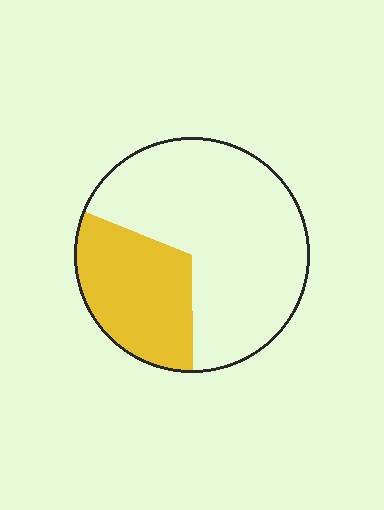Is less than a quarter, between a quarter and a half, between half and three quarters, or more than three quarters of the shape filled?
Between a quarter and a half.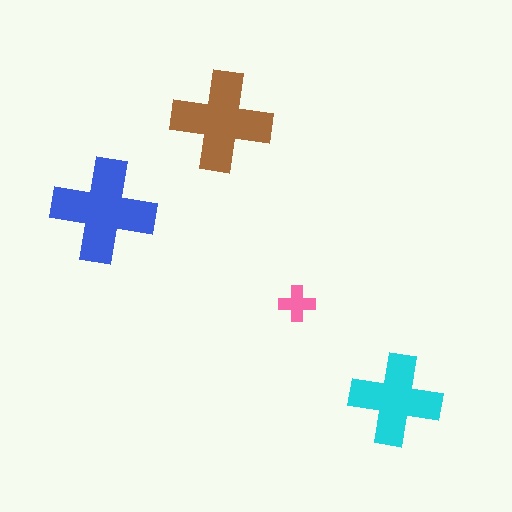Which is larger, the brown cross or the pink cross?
The brown one.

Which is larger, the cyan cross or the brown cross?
The brown one.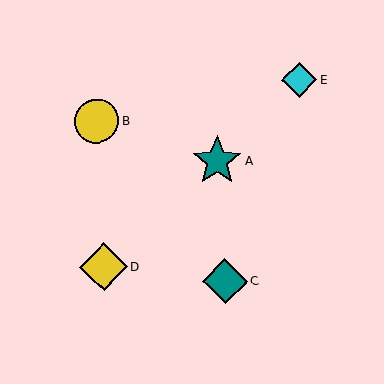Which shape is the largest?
The teal star (labeled A) is the largest.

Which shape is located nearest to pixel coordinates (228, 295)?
The teal diamond (labeled C) at (225, 281) is nearest to that location.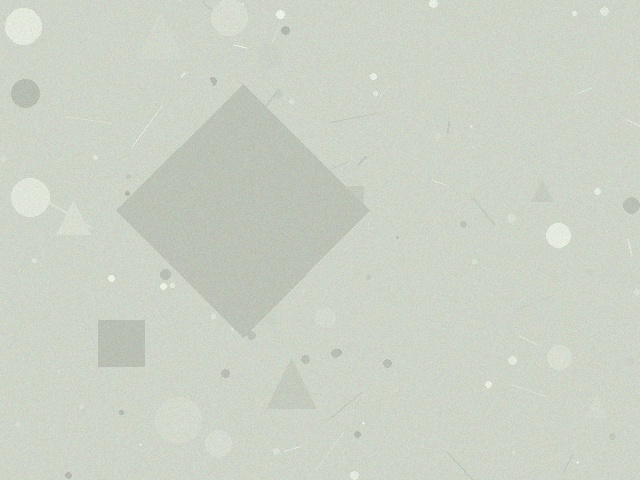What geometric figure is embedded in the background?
A diamond is embedded in the background.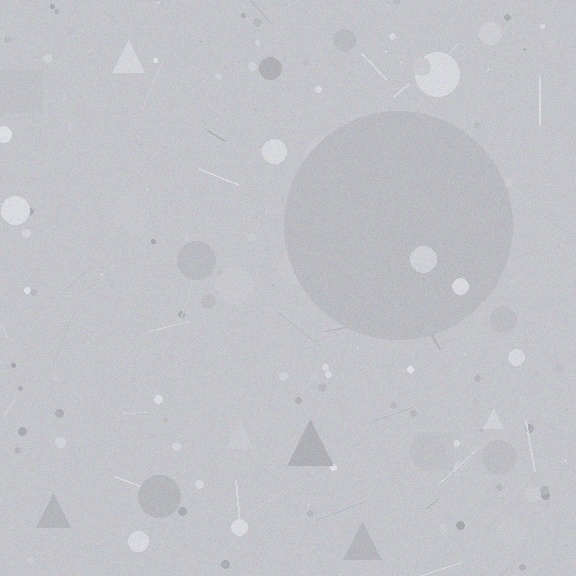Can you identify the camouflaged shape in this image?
The camouflaged shape is a circle.